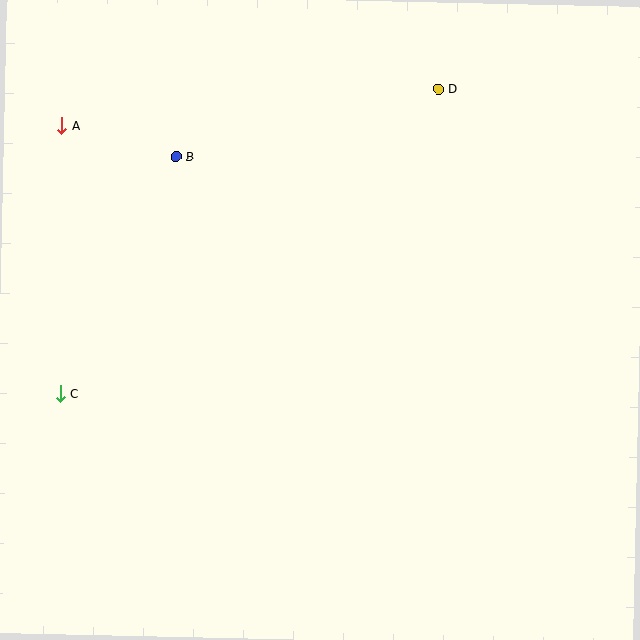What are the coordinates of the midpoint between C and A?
The midpoint between C and A is at (61, 260).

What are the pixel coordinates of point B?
Point B is at (176, 157).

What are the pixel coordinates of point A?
Point A is at (62, 126).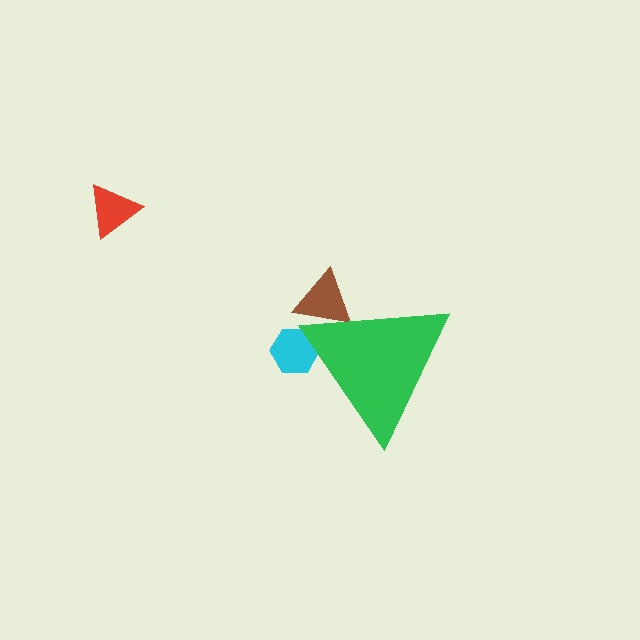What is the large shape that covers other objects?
A green triangle.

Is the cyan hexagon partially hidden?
Yes, the cyan hexagon is partially hidden behind the green triangle.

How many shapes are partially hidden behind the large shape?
2 shapes are partially hidden.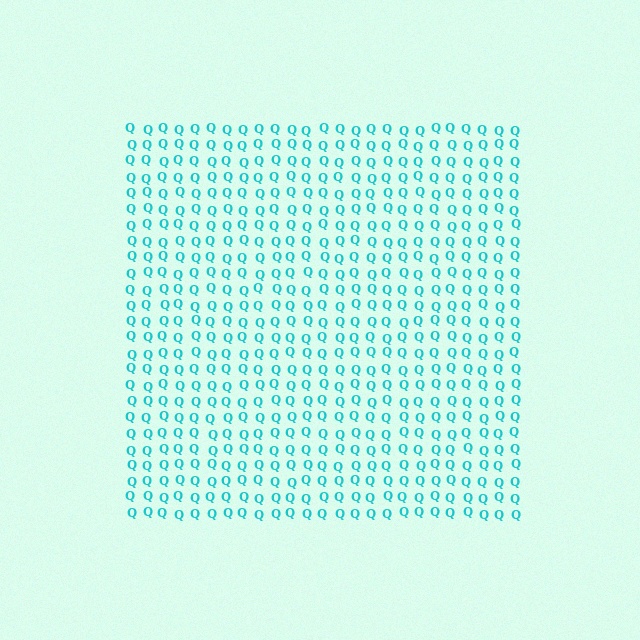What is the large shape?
The large shape is a square.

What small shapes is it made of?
It is made of small letter Q's.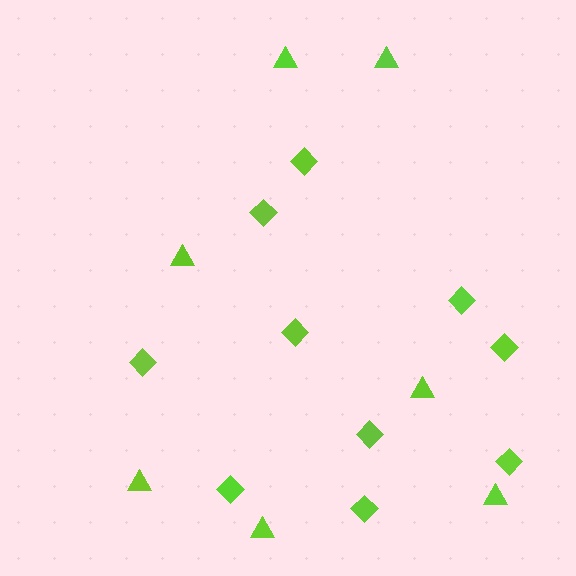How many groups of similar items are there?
There are 2 groups: one group of triangles (7) and one group of diamonds (10).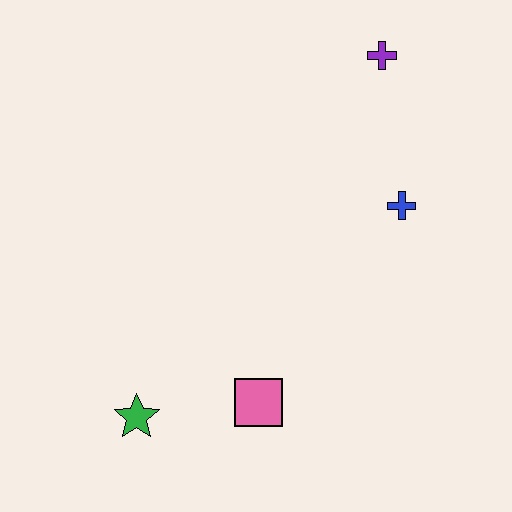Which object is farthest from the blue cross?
The green star is farthest from the blue cross.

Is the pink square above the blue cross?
No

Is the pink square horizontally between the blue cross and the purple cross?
No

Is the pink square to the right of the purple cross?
No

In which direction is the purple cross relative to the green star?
The purple cross is above the green star.